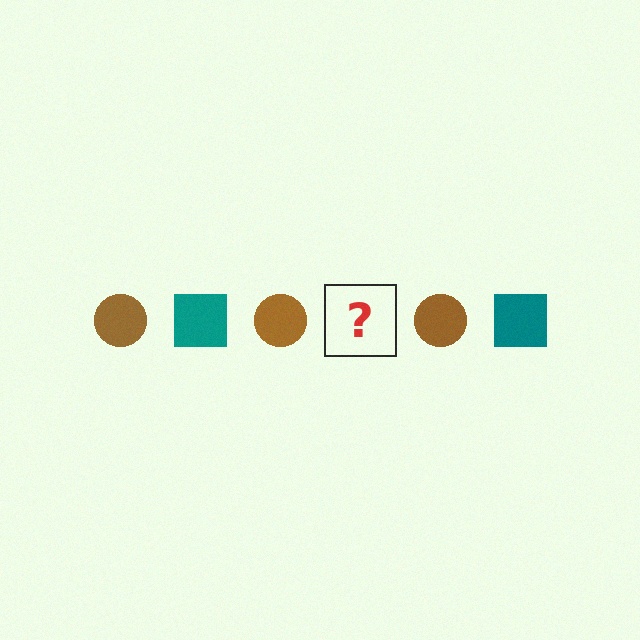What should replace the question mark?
The question mark should be replaced with a teal square.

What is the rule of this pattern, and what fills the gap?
The rule is that the pattern alternates between brown circle and teal square. The gap should be filled with a teal square.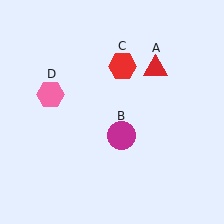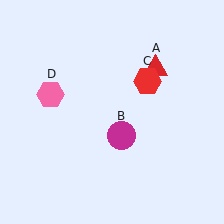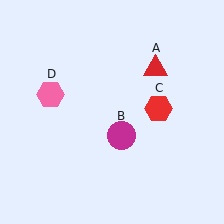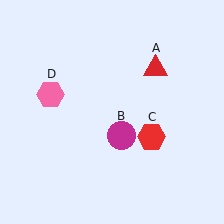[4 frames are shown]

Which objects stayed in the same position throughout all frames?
Red triangle (object A) and magenta circle (object B) and pink hexagon (object D) remained stationary.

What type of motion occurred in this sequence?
The red hexagon (object C) rotated clockwise around the center of the scene.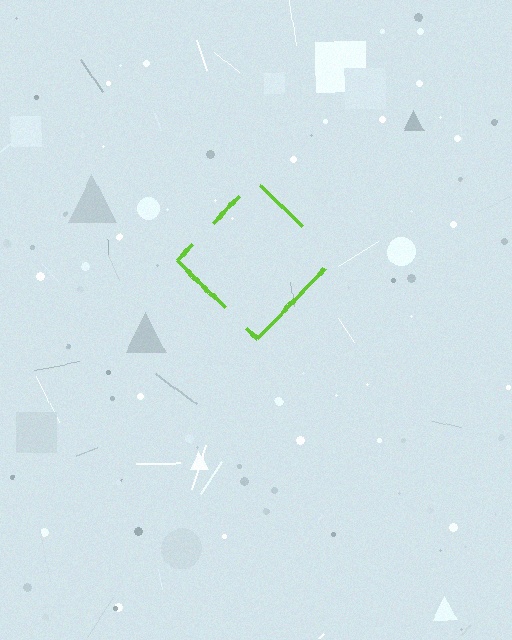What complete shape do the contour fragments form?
The contour fragments form a diamond.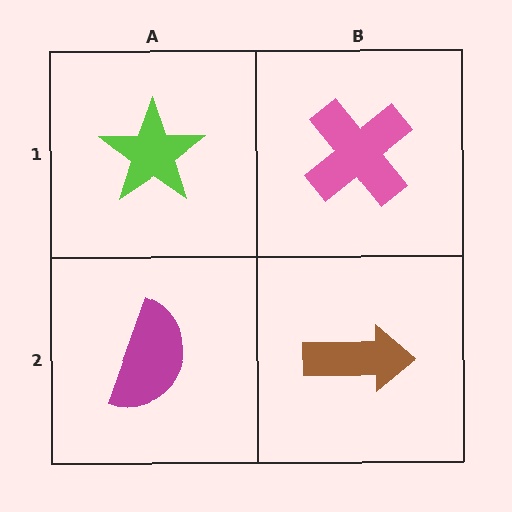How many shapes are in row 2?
2 shapes.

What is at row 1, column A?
A lime star.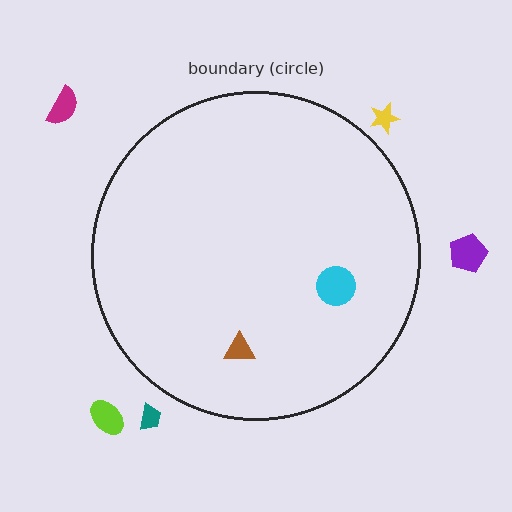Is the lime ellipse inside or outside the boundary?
Outside.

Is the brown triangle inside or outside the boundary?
Inside.